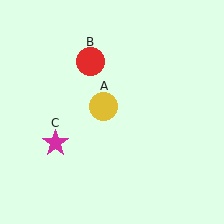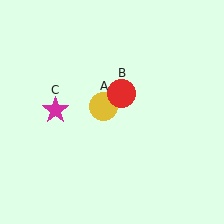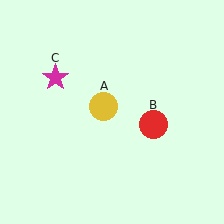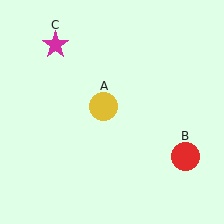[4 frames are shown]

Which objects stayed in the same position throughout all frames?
Yellow circle (object A) remained stationary.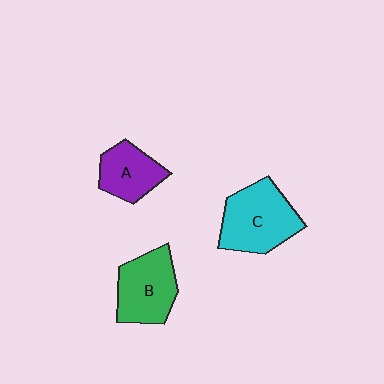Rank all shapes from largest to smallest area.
From largest to smallest: C (cyan), B (green), A (purple).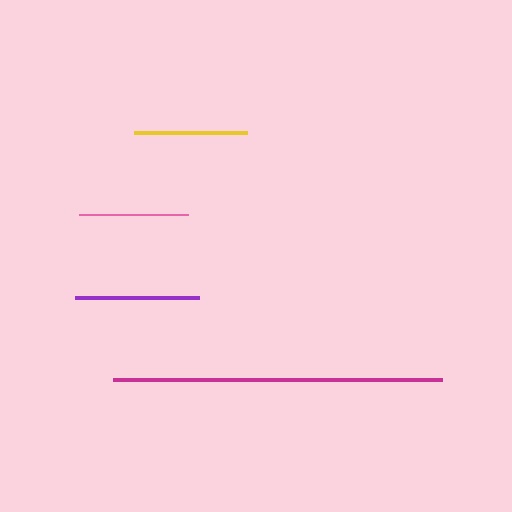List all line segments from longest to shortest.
From longest to shortest: magenta, purple, yellow, pink.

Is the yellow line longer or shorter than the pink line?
The yellow line is longer than the pink line.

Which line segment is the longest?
The magenta line is the longest at approximately 329 pixels.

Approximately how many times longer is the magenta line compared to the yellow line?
The magenta line is approximately 2.9 times the length of the yellow line.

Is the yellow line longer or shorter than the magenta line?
The magenta line is longer than the yellow line.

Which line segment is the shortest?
The pink line is the shortest at approximately 109 pixels.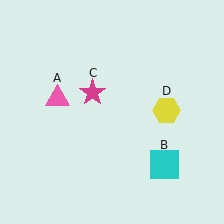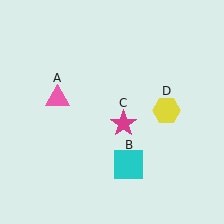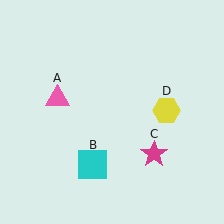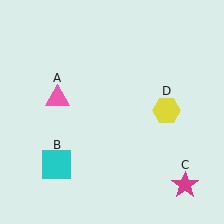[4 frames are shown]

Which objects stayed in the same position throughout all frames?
Pink triangle (object A) and yellow hexagon (object D) remained stationary.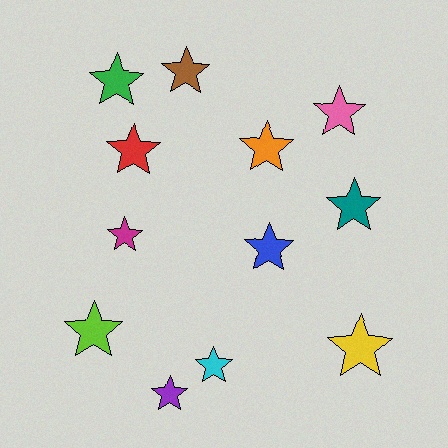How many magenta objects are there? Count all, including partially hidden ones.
There is 1 magenta object.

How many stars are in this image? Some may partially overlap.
There are 12 stars.